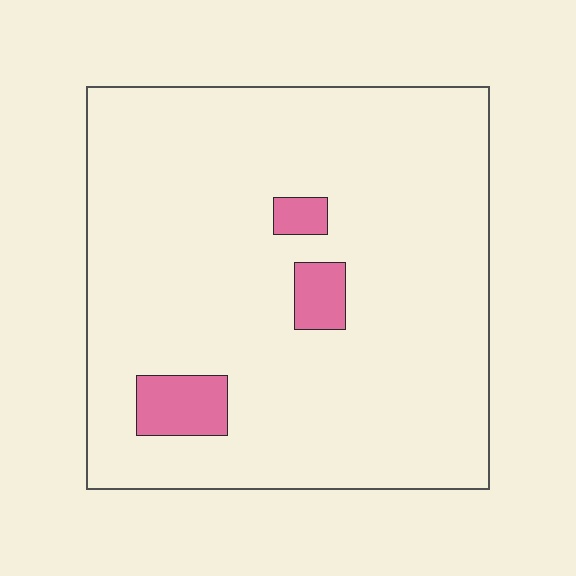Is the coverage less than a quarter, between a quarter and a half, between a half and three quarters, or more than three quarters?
Less than a quarter.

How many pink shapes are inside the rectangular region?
3.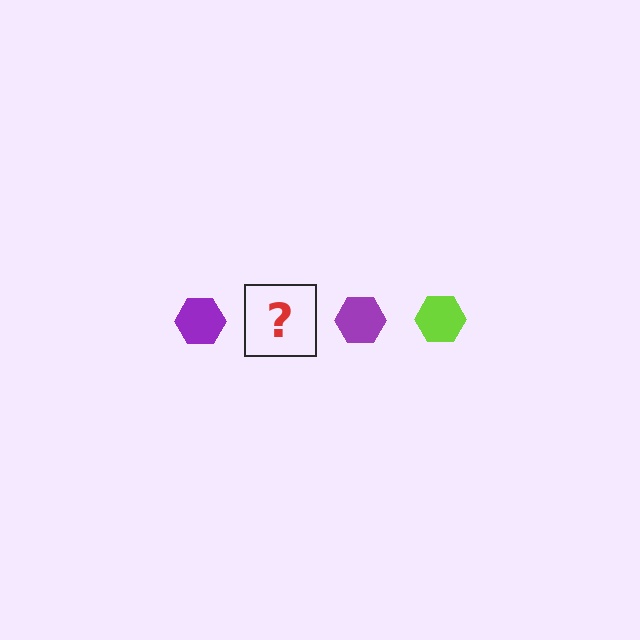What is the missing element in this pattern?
The missing element is a lime hexagon.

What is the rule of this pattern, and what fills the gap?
The rule is that the pattern cycles through purple, lime hexagons. The gap should be filled with a lime hexagon.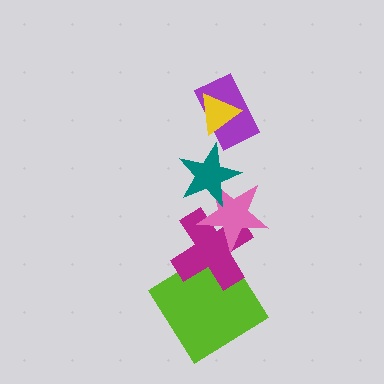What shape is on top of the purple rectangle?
The yellow triangle is on top of the purple rectangle.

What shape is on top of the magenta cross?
The pink star is on top of the magenta cross.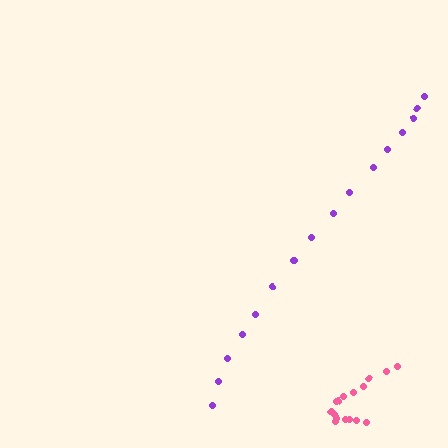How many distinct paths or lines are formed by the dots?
There are 2 distinct paths.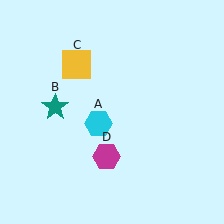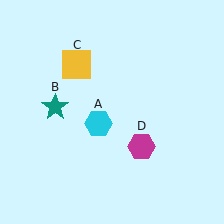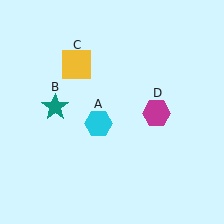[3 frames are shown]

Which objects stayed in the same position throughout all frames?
Cyan hexagon (object A) and teal star (object B) and yellow square (object C) remained stationary.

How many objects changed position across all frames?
1 object changed position: magenta hexagon (object D).